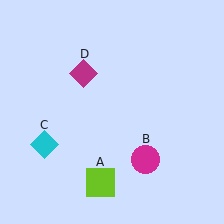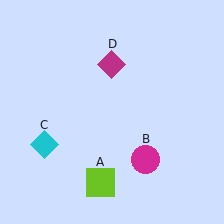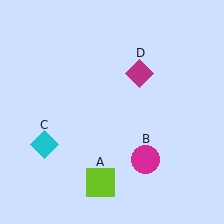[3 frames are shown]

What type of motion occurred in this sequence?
The magenta diamond (object D) rotated clockwise around the center of the scene.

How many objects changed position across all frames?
1 object changed position: magenta diamond (object D).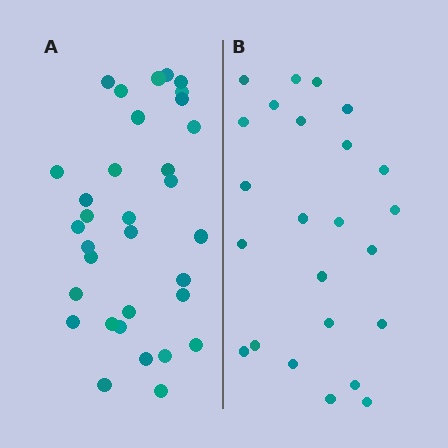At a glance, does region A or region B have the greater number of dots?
Region A (the left region) has more dots.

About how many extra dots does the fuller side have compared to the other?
Region A has roughly 8 or so more dots than region B.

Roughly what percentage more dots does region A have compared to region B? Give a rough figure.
About 40% more.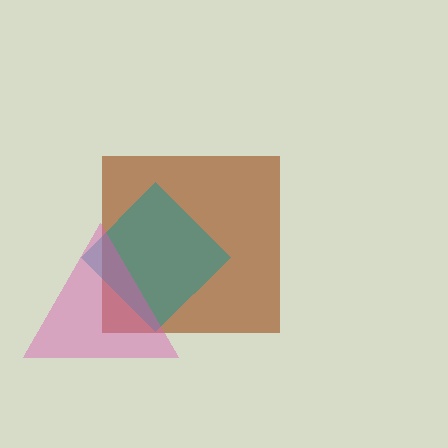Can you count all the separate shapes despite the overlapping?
Yes, there are 3 separate shapes.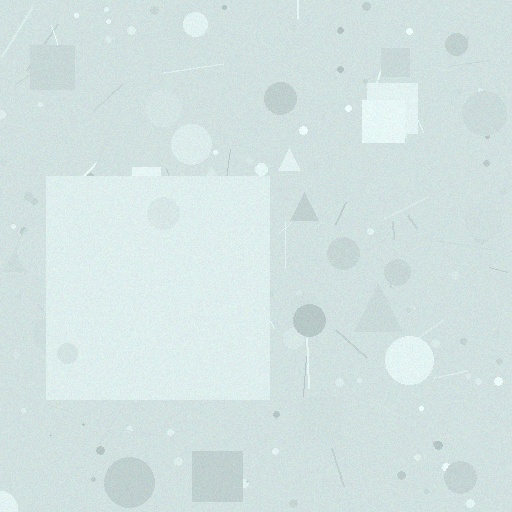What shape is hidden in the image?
A square is hidden in the image.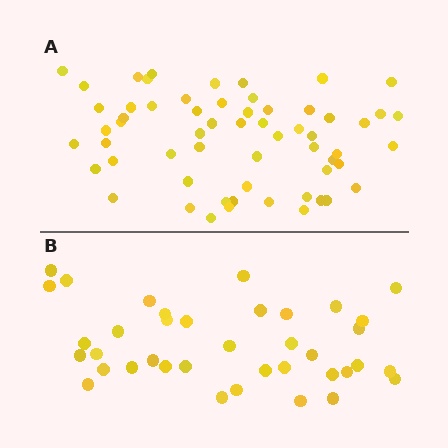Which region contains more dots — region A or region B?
Region A (the top region) has more dots.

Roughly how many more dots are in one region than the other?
Region A has approximately 20 more dots than region B.